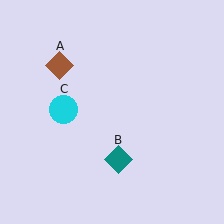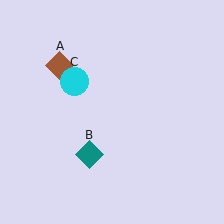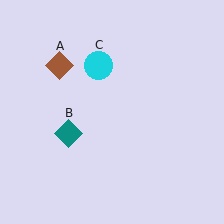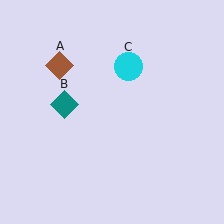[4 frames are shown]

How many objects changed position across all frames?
2 objects changed position: teal diamond (object B), cyan circle (object C).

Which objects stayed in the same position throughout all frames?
Brown diamond (object A) remained stationary.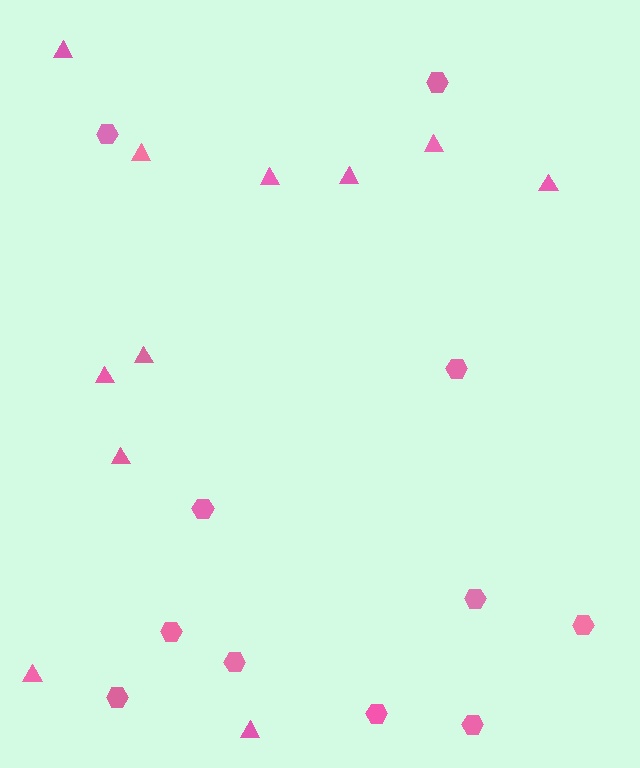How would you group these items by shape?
There are 2 groups: one group of triangles (11) and one group of hexagons (11).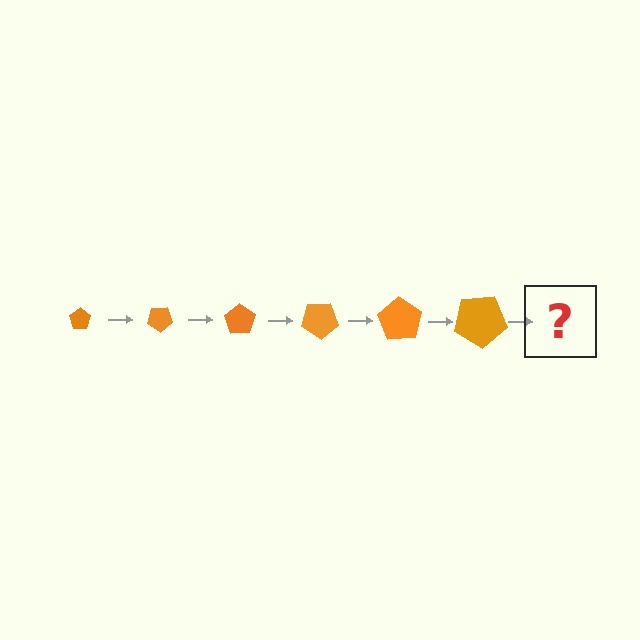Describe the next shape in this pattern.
It should be a pentagon, larger than the previous one and rotated 210 degrees from the start.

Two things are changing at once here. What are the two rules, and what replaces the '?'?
The two rules are that the pentagon grows larger each step and it rotates 35 degrees each step. The '?' should be a pentagon, larger than the previous one and rotated 210 degrees from the start.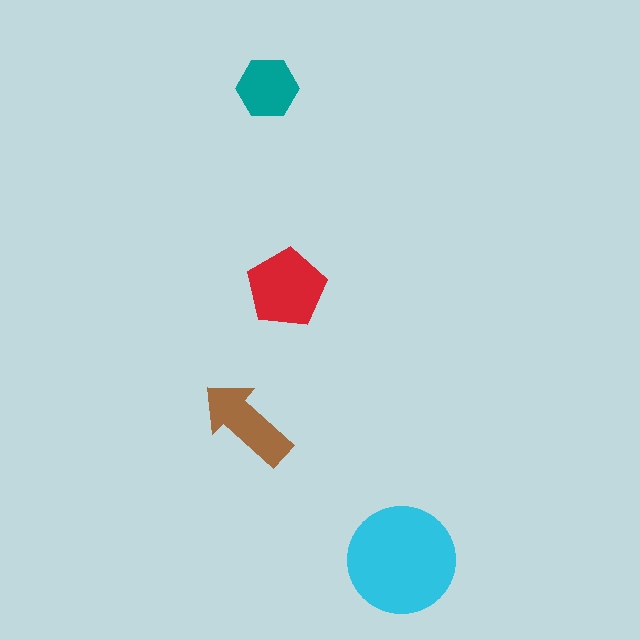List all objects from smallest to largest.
The teal hexagon, the brown arrow, the red pentagon, the cyan circle.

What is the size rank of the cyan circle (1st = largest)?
1st.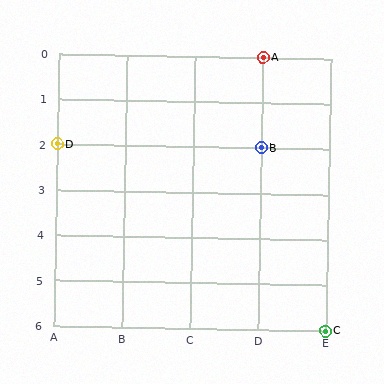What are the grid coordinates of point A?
Point A is at grid coordinates (D, 0).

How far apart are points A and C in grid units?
Points A and C are 1 column and 6 rows apart (about 6.1 grid units diagonally).